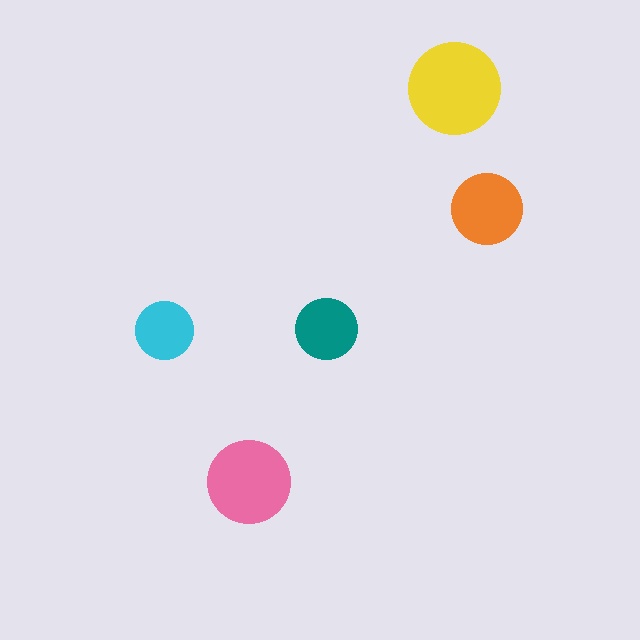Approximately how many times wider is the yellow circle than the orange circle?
About 1.5 times wider.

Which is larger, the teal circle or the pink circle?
The pink one.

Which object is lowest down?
The pink circle is bottommost.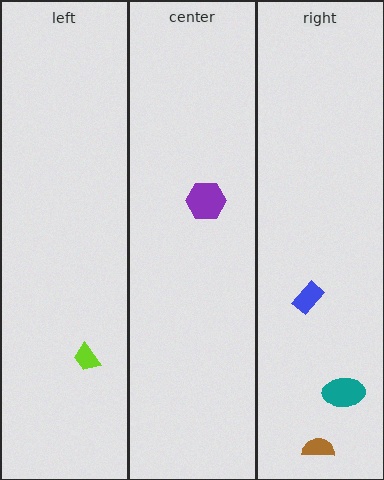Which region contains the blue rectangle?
The right region.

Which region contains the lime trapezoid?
The left region.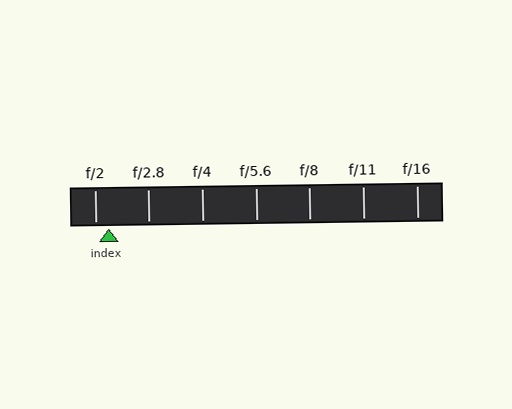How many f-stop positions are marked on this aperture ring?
There are 7 f-stop positions marked.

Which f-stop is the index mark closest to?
The index mark is closest to f/2.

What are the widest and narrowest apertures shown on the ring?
The widest aperture shown is f/2 and the narrowest is f/16.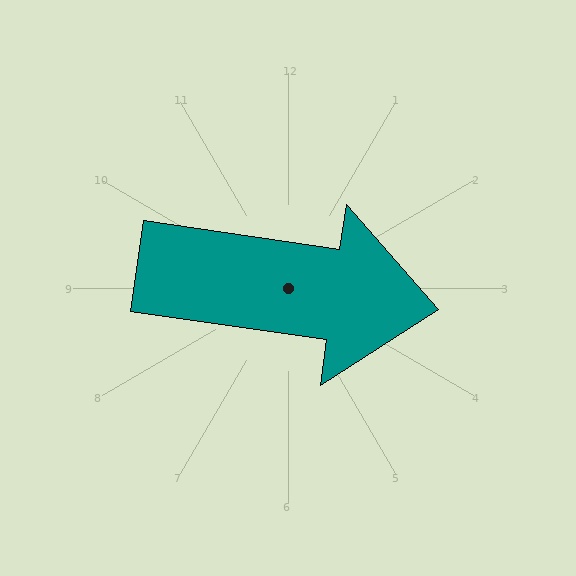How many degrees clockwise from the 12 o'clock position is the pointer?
Approximately 98 degrees.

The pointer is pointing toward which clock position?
Roughly 3 o'clock.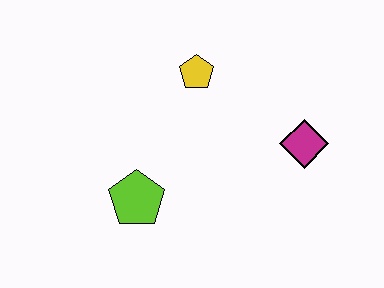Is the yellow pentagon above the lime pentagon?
Yes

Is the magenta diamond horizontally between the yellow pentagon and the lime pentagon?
No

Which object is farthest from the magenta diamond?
The lime pentagon is farthest from the magenta diamond.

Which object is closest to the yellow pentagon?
The magenta diamond is closest to the yellow pentagon.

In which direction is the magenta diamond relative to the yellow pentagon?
The magenta diamond is to the right of the yellow pentagon.